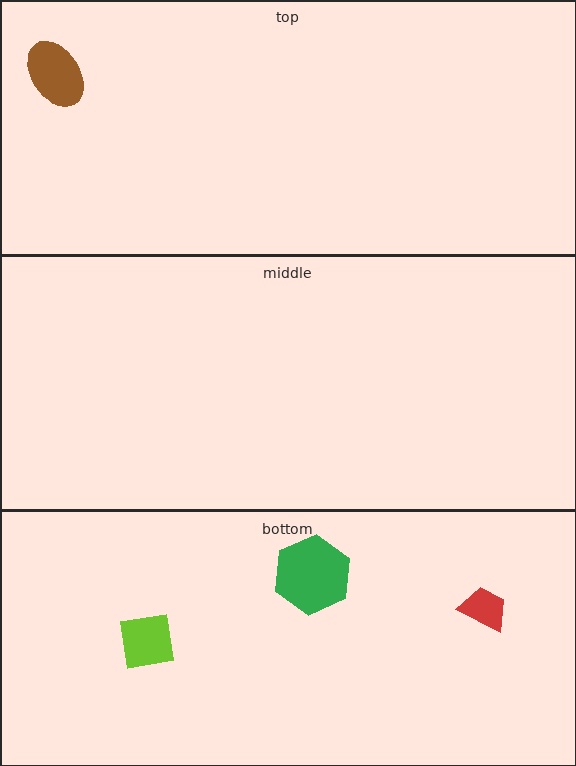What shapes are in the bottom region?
The lime square, the green hexagon, the red trapezoid.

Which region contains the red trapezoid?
The bottom region.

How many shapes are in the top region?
1.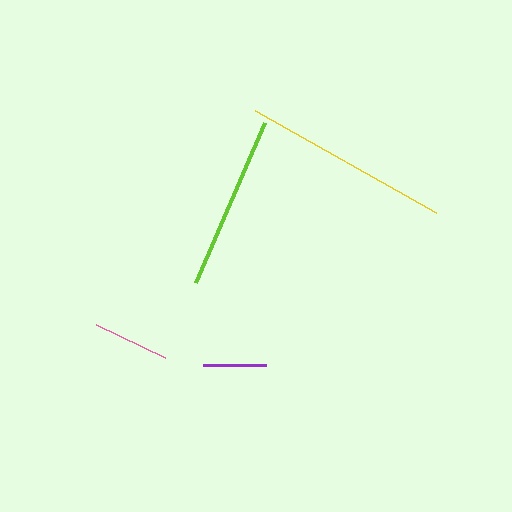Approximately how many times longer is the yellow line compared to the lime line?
The yellow line is approximately 1.2 times the length of the lime line.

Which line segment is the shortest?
The purple line is the shortest at approximately 63 pixels.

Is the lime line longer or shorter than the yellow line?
The yellow line is longer than the lime line.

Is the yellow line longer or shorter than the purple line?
The yellow line is longer than the purple line.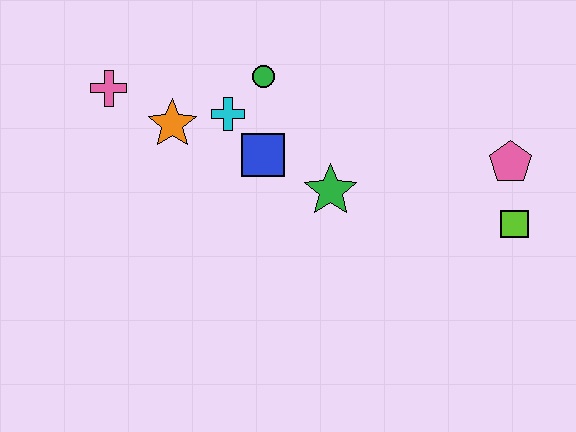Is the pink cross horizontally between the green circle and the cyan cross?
No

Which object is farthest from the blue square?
The lime square is farthest from the blue square.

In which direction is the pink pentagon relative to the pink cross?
The pink pentagon is to the right of the pink cross.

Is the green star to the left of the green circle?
No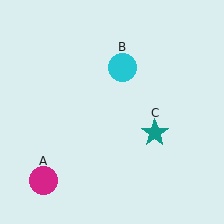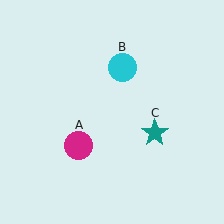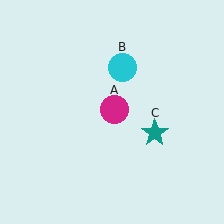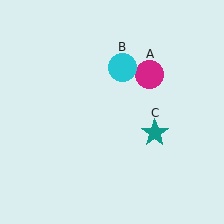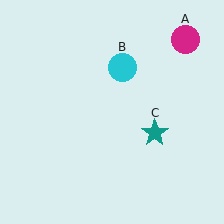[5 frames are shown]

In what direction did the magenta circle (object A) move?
The magenta circle (object A) moved up and to the right.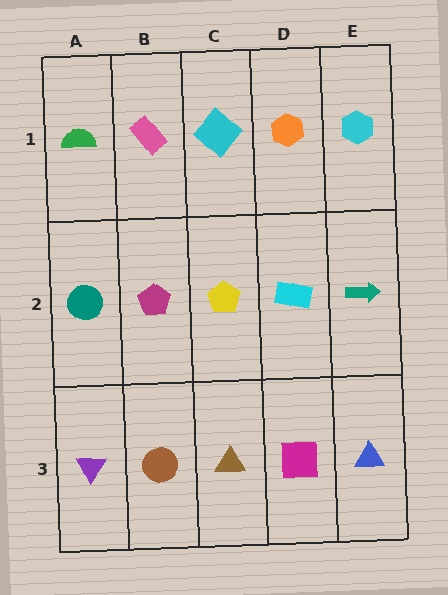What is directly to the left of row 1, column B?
A green semicircle.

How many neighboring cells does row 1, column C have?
3.